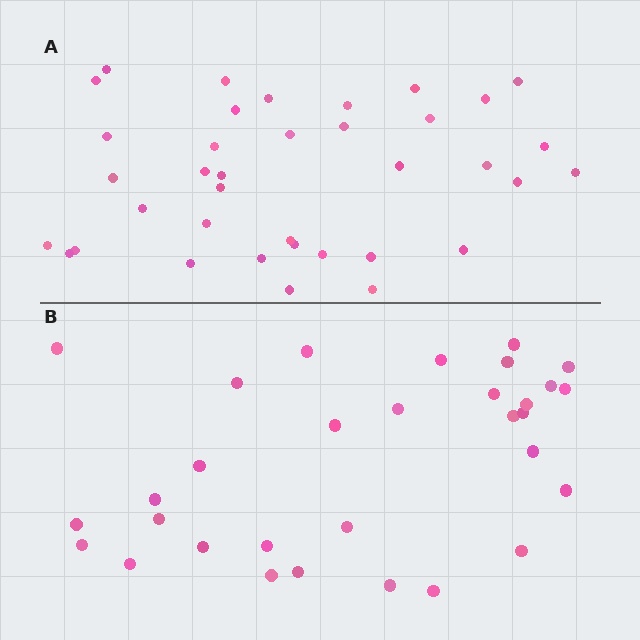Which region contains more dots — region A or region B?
Region A (the top region) has more dots.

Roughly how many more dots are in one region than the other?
Region A has about 6 more dots than region B.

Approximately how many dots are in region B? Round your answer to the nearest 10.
About 30 dots. (The exact count is 31, which rounds to 30.)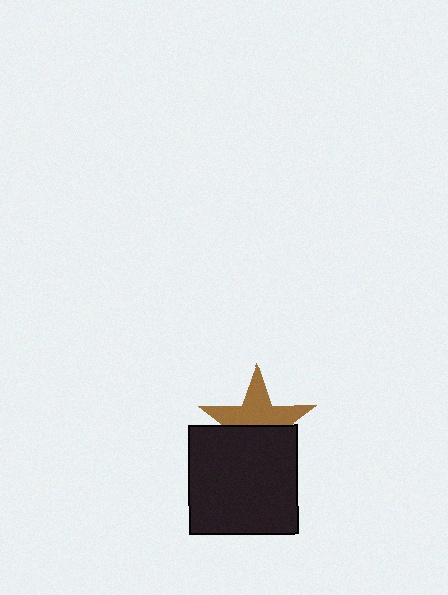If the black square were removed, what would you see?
You would see the complete brown star.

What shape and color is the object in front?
The object in front is a black square.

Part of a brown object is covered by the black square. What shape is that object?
It is a star.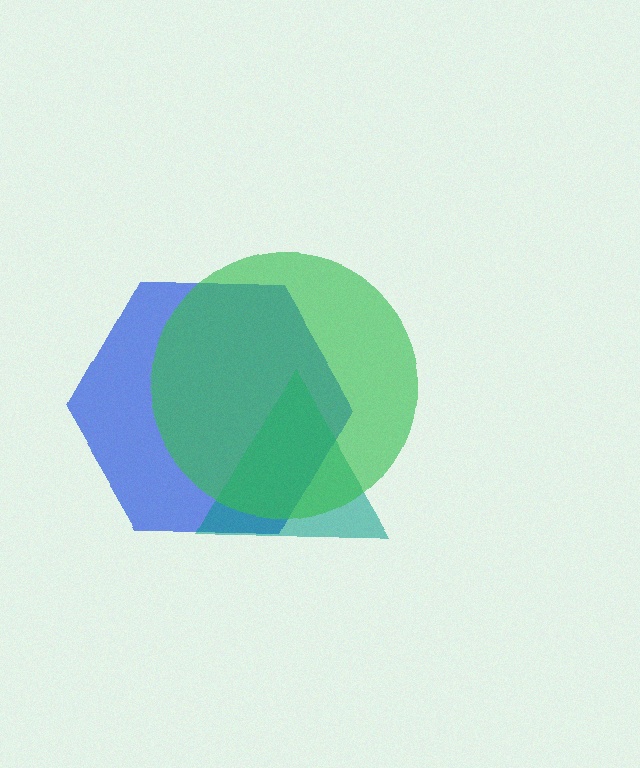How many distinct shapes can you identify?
There are 3 distinct shapes: a blue hexagon, a teal triangle, a green circle.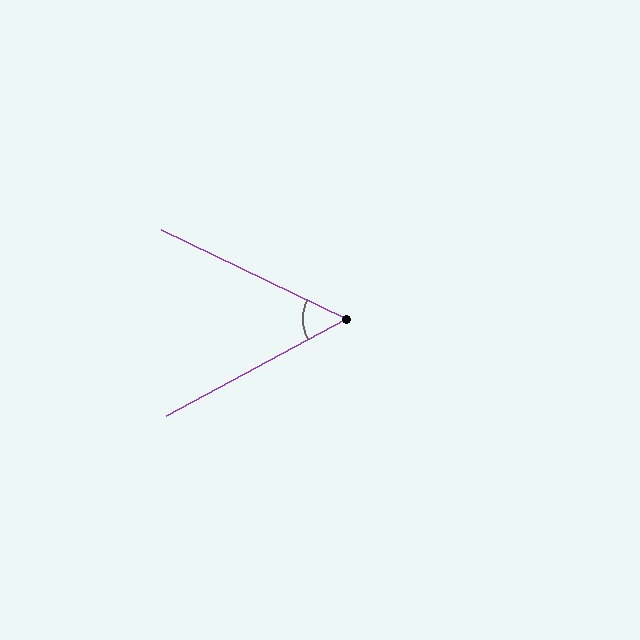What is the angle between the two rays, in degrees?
Approximately 54 degrees.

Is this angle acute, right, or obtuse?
It is acute.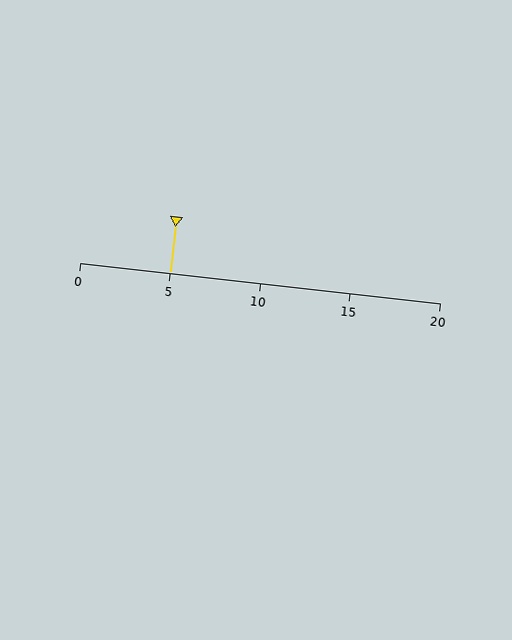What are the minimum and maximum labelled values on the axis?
The axis runs from 0 to 20.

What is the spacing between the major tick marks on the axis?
The major ticks are spaced 5 apart.